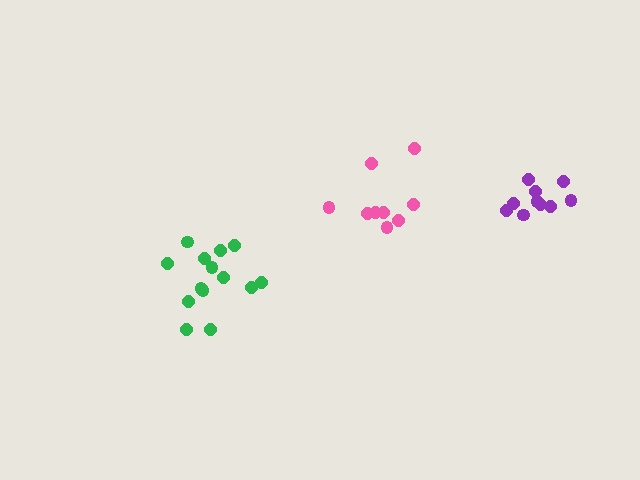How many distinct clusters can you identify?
There are 3 distinct clusters.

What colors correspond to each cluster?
The clusters are colored: green, pink, purple.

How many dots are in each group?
Group 1: 14 dots, Group 2: 9 dots, Group 3: 10 dots (33 total).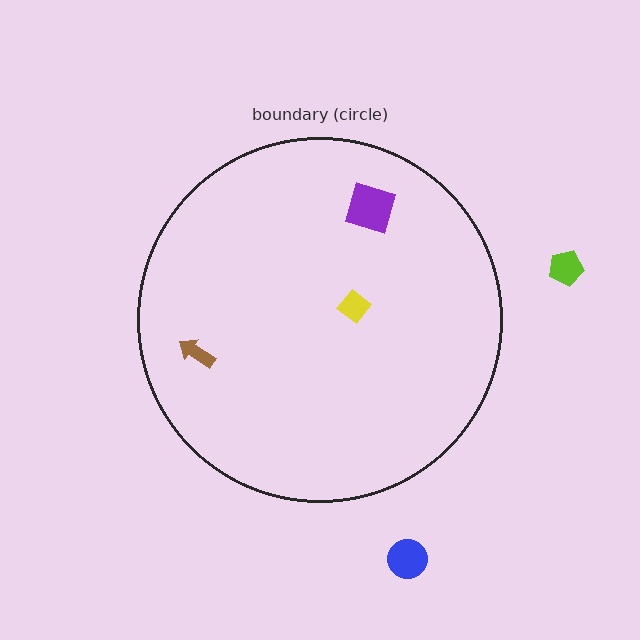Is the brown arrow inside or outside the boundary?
Inside.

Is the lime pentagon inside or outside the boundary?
Outside.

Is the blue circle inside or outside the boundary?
Outside.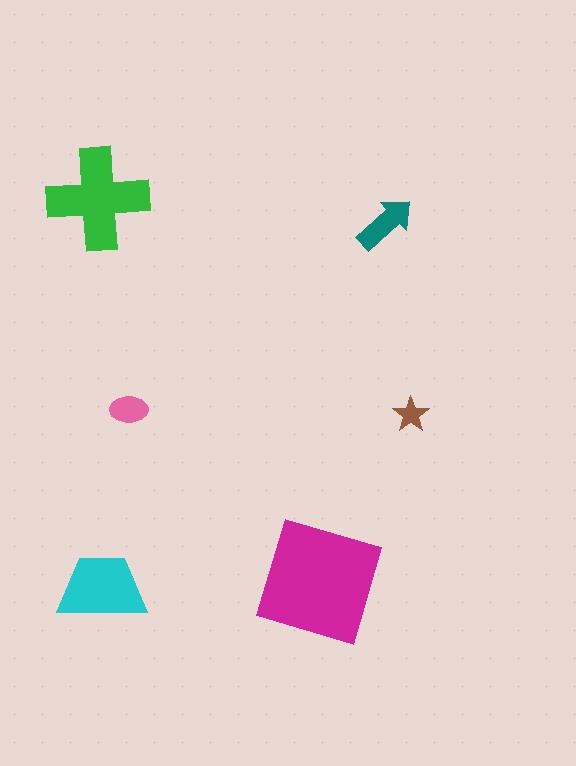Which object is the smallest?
The brown star.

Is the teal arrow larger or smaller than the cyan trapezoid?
Smaller.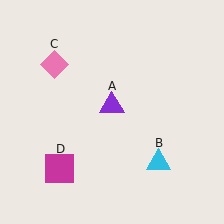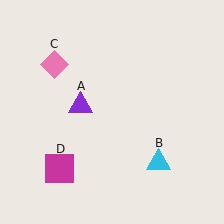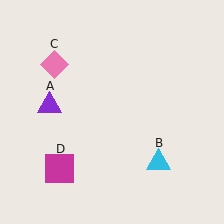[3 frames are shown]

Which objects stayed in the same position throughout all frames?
Cyan triangle (object B) and pink diamond (object C) and magenta square (object D) remained stationary.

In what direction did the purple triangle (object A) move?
The purple triangle (object A) moved left.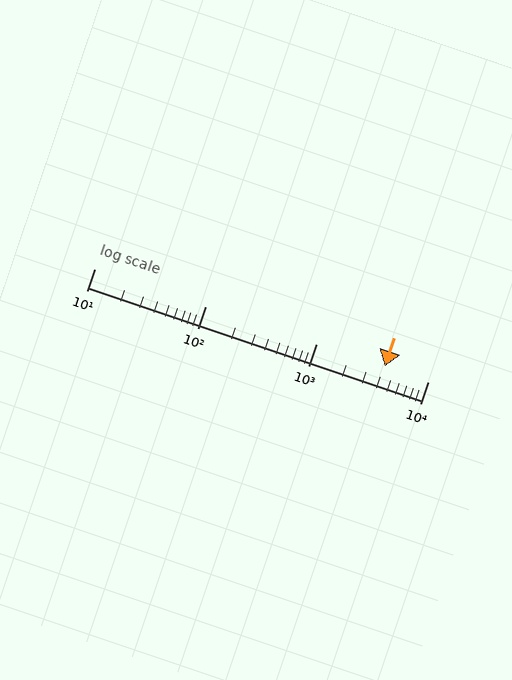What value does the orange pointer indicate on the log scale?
The pointer indicates approximately 4100.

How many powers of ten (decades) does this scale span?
The scale spans 3 decades, from 10 to 10000.